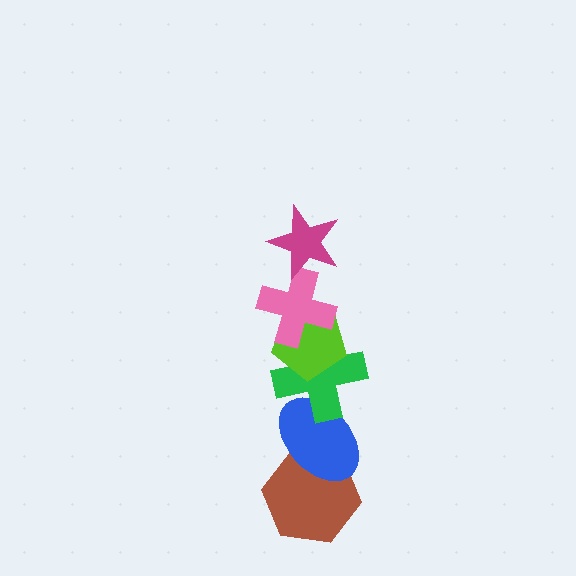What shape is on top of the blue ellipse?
The green cross is on top of the blue ellipse.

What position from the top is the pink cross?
The pink cross is 2nd from the top.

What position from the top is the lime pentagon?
The lime pentagon is 3rd from the top.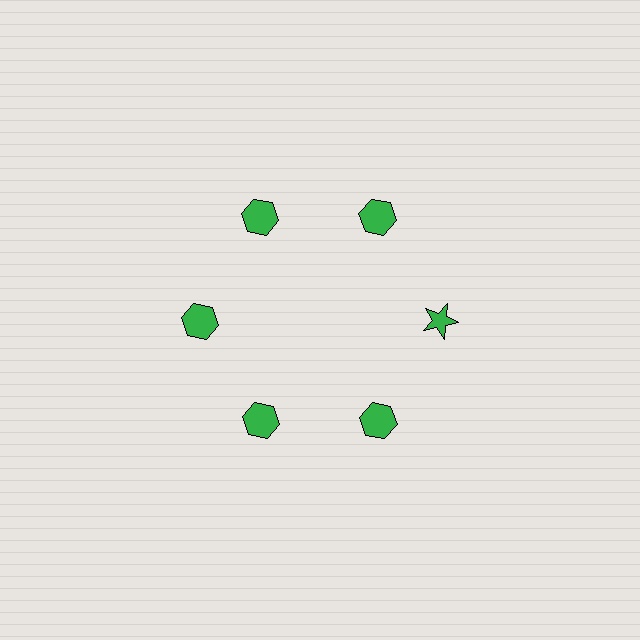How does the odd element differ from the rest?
It has a different shape: star instead of hexagon.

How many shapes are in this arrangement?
There are 6 shapes arranged in a ring pattern.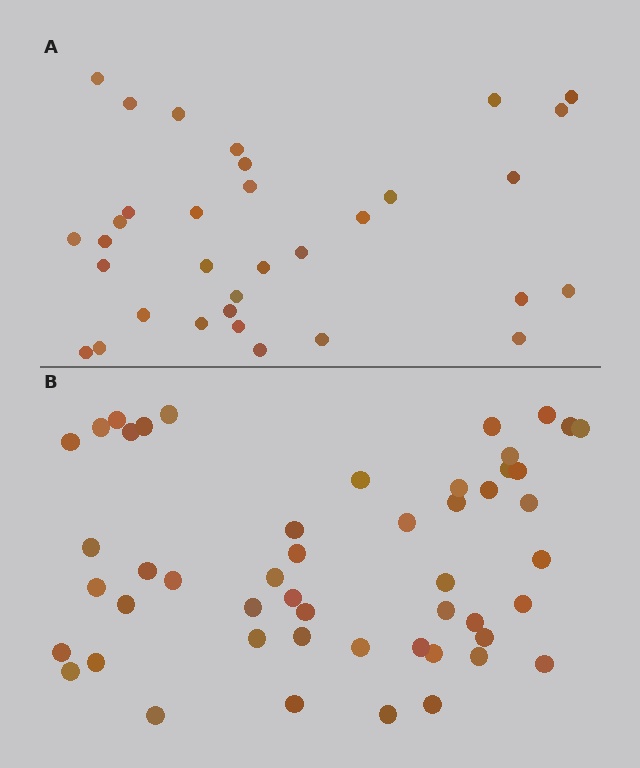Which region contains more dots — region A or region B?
Region B (the bottom region) has more dots.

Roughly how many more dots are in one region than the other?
Region B has approximately 15 more dots than region A.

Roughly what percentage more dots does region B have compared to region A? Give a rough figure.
About 50% more.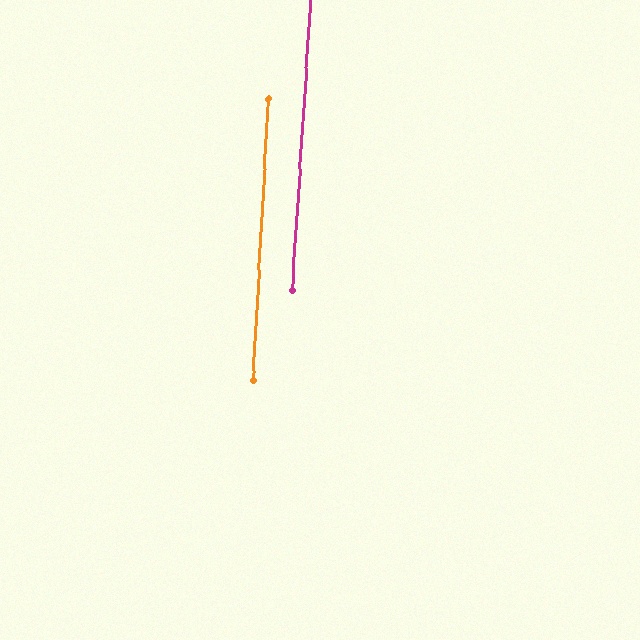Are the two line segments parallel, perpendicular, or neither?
Parallel — their directions differ by only 0.7°.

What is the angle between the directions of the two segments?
Approximately 1 degree.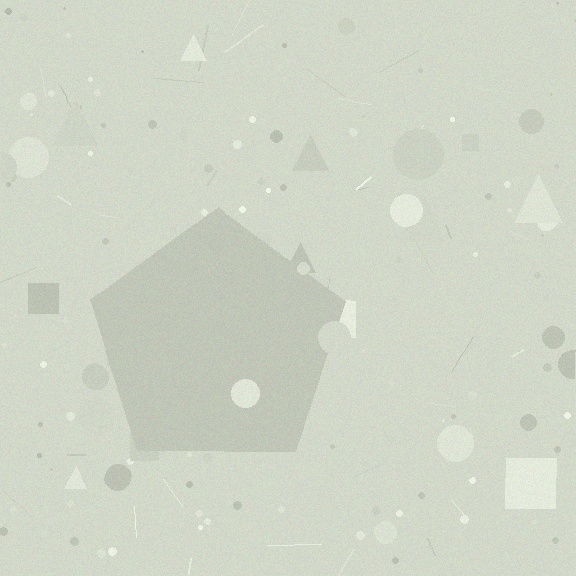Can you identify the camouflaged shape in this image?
The camouflaged shape is a pentagon.